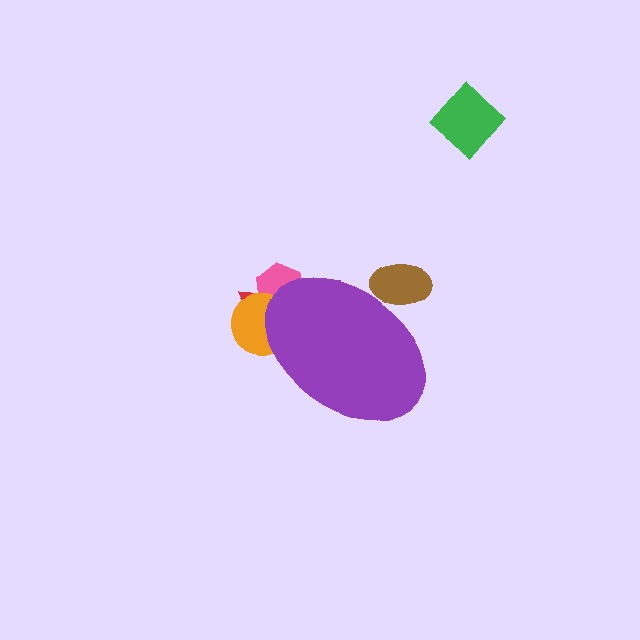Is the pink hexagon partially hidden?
Yes, the pink hexagon is partially hidden behind the purple ellipse.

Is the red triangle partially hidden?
Yes, the red triangle is partially hidden behind the purple ellipse.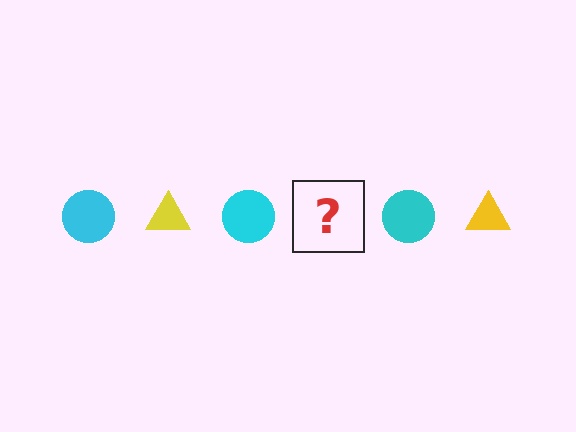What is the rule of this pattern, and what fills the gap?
The rule is that the pattern alternates between cyan circle and yellow triangle. The gap should be filled with a yellow triangle.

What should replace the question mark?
The question mark should be replaced with a yellow triangle.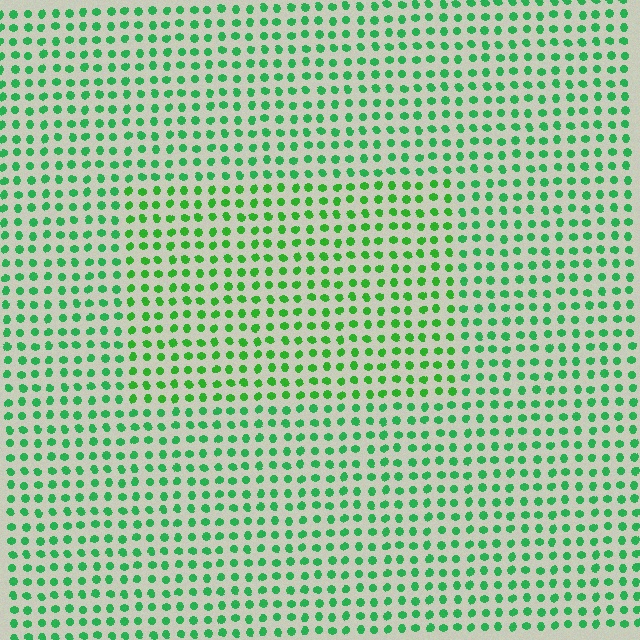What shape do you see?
I see a rectangle.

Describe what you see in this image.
The image is filled with small green elements in a uniform arrangement. A rectangle-shaped region is visible where the elements are tinted to a slightly different hue, forming a subtle color boundary.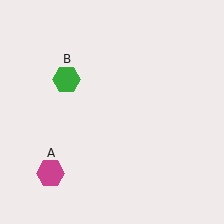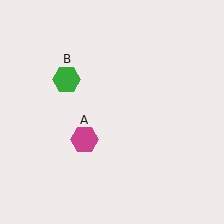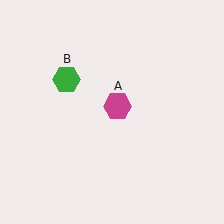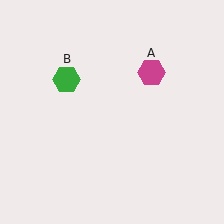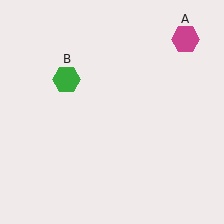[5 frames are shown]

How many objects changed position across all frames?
1 object changed position: magenta hexagon (object A).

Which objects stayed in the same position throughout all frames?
Green hexagon (object B) remained stationary.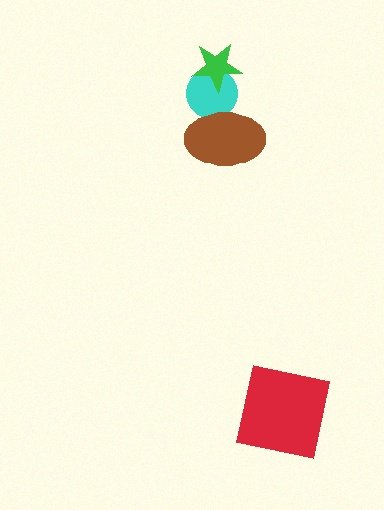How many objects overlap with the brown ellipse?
1 object overlaps with the brown ellipse.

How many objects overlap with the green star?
1 object overlaps with the green star.